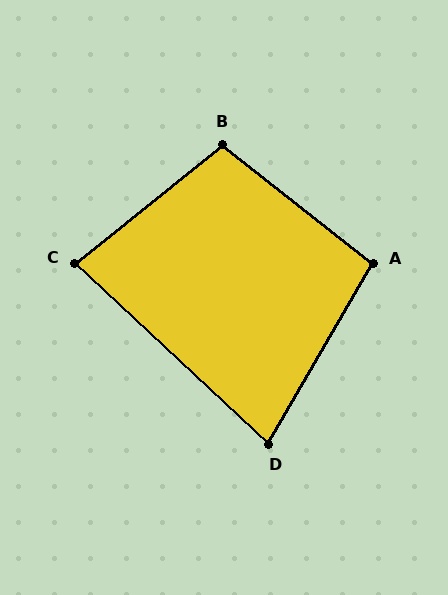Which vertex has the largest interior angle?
B, at approximately 103 degrees.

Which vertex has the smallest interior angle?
D, at approximately 77 degrees.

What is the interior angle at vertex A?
Approximately 98 degrees (obtuse).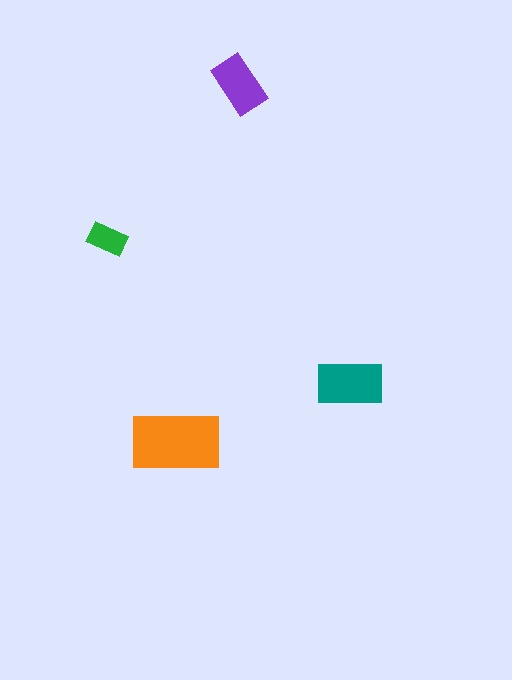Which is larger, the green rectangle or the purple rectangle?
The purple one.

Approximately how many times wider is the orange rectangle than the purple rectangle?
About 1.5 times wider.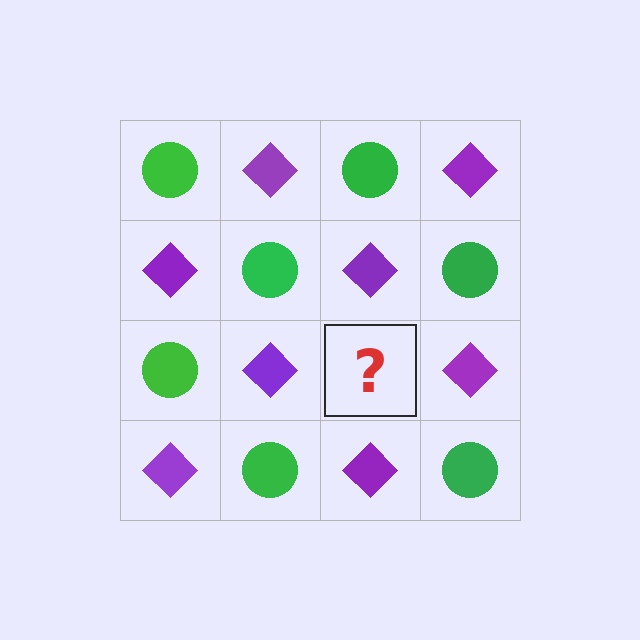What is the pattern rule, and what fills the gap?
The rule is that it alternates green circle and purple diamond in a checkerboard pattern. The gap should be filled with a green circle.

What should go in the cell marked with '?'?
The missing cell should contain a green circle.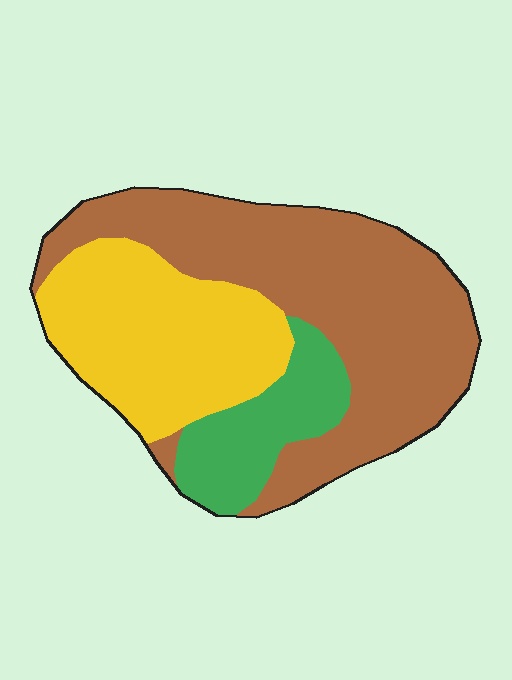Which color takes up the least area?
Green, at roughly 15%.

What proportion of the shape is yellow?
Yellow covers 32% of the shape.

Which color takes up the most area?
Brown, at roughly 50%.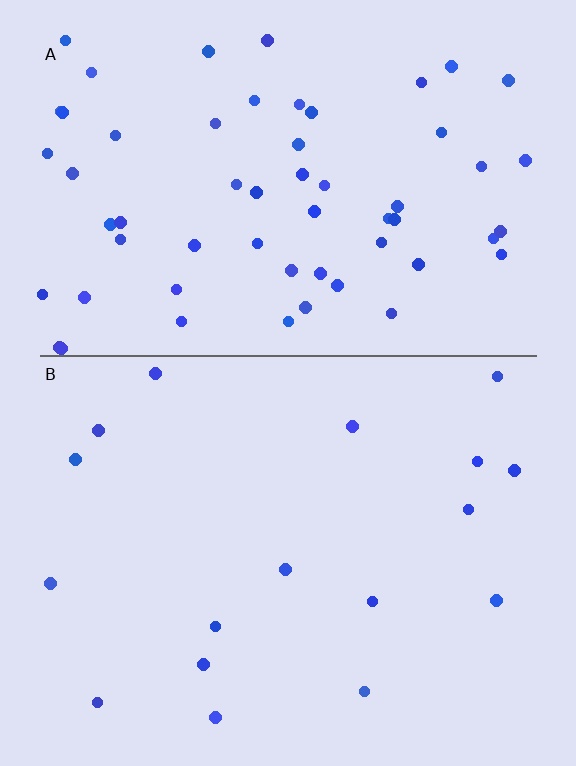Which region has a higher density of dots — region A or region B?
A (the top).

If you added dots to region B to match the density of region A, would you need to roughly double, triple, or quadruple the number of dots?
Approximately triple.